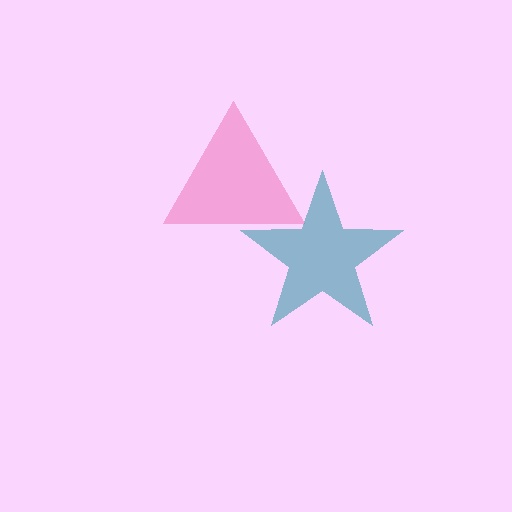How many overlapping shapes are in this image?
There are 2 overlapping shapes in the image.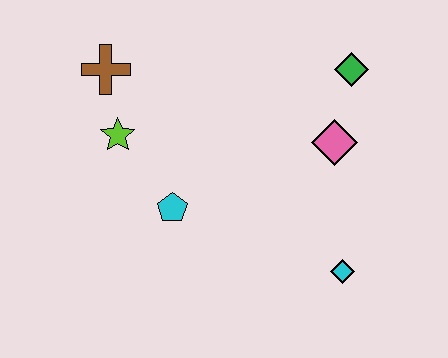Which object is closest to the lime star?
The brown cross is closest to the lime star.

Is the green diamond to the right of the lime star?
Yes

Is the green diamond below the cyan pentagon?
No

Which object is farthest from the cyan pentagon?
The green diamond is farthest from the cyan pentagon.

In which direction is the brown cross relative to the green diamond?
The brown cross is to the left of the green diamond.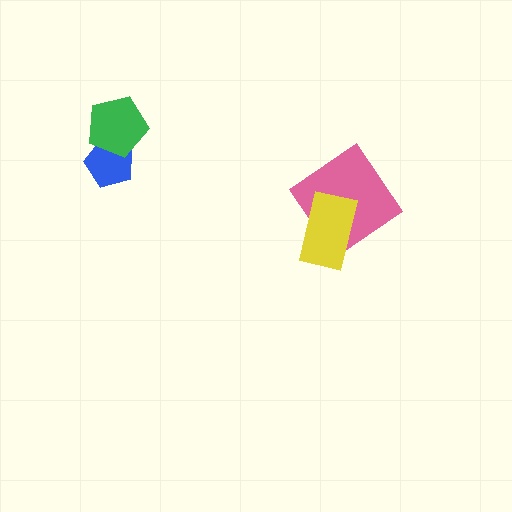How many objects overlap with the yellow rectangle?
1 object overlaps with the yellow rectangle.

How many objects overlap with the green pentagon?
1 object overlaps with the green pentagon.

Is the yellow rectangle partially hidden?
No, no other shape covers it.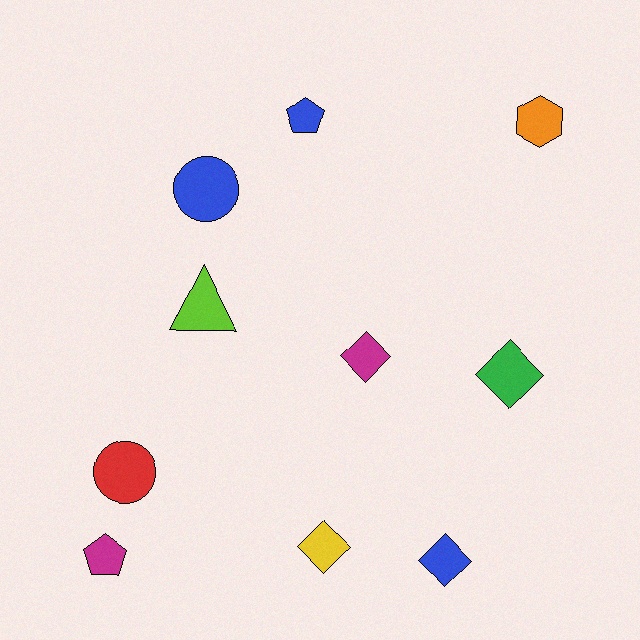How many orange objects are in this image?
There is 1 orange object.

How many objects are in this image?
There are 10 objects.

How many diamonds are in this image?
There are 4 diamonds.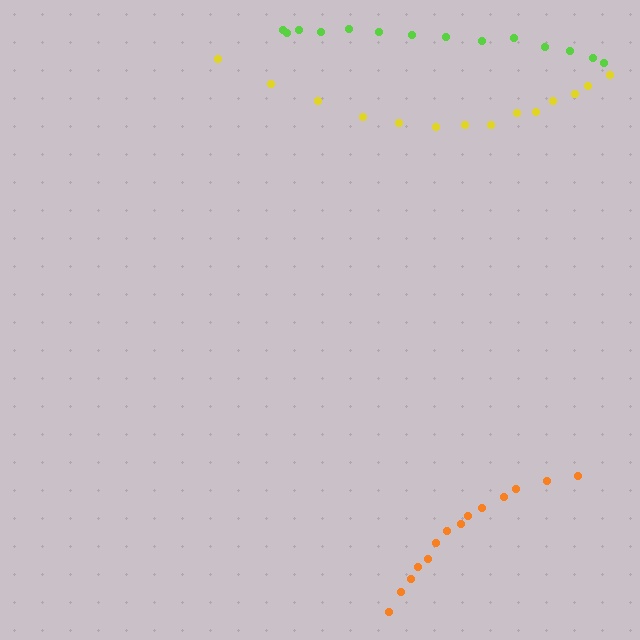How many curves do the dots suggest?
There are 3 distinct paths.